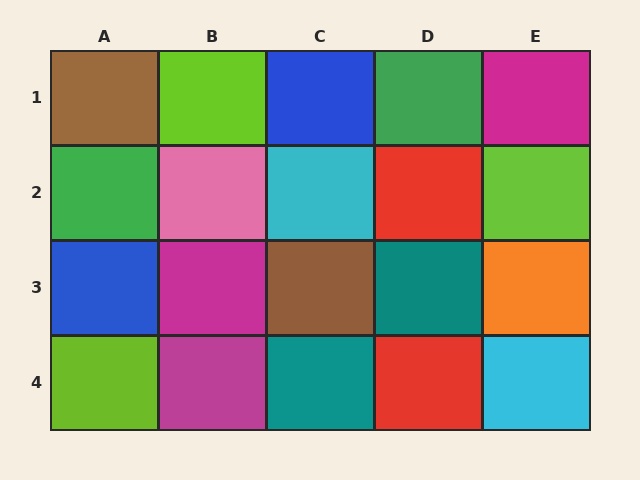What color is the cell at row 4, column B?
Magenta.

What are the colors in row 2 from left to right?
Green, pink, cyan, red, lime.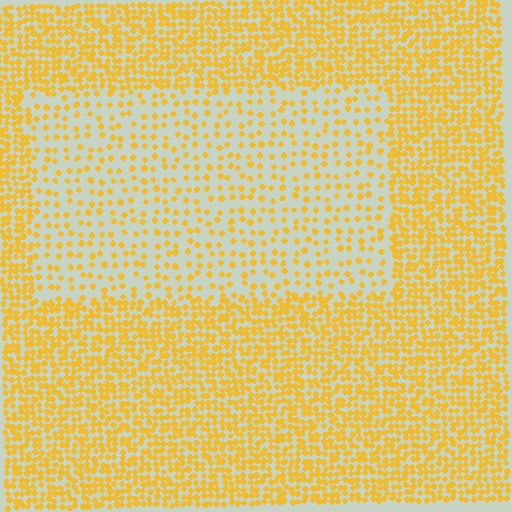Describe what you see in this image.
The image contains small yellow elements arranged at two different densities. A rectangle-shaped region is visible where the elements are less densely packed than the surrounding area.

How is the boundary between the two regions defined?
The boundary is defined by a change in element density (approximately 2.5x ratio). All elements are the same color, size, and shape.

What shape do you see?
I see a rectangle.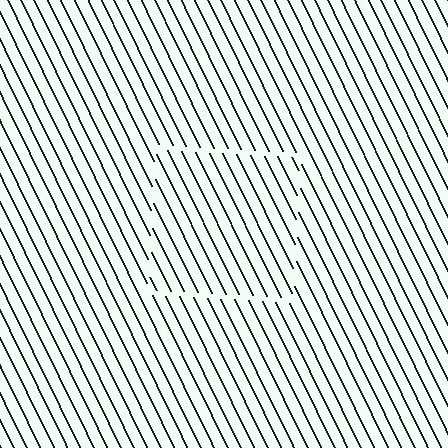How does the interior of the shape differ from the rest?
The interior of the shape contains the same grating, shifted by half a period — the contour is defined by the phase discontinuity where line-ends from the inner and outer gratings abut.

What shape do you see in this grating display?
An illusory square. The interior of the shape contains the same grating, shifted by half a period — the contour is defined by the phase discontinuity where line-ends from the inner and outer gratings abut.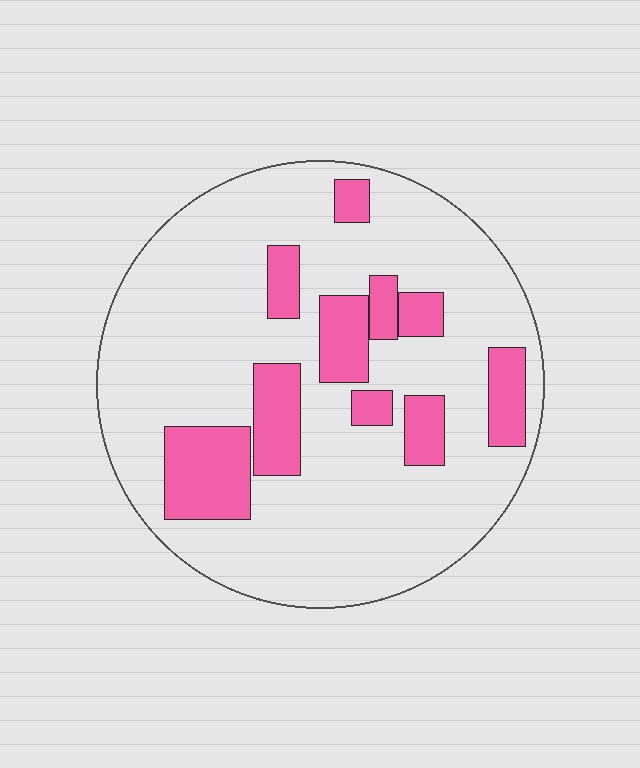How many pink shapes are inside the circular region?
10.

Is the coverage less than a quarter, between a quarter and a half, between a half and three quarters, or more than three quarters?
Less than a quarter.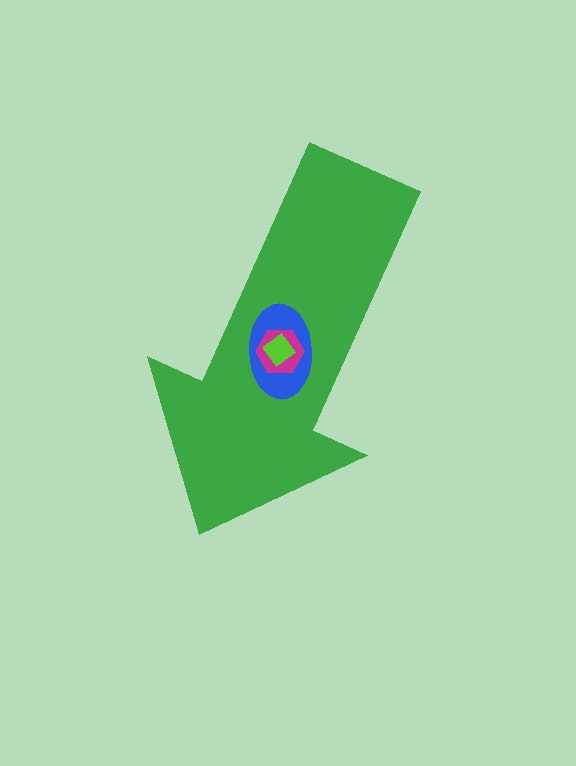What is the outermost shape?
The green arrow.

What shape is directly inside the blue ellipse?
The magenta hexagon.